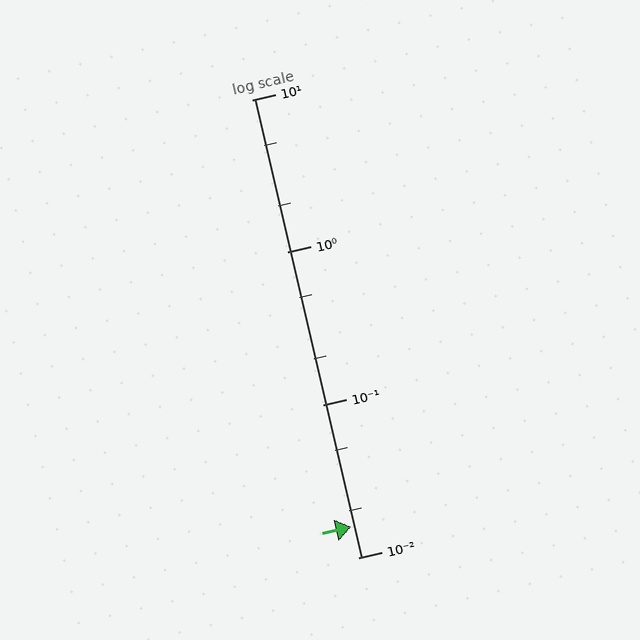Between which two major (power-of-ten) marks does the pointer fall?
The pointer is between 0.01 and 0.1.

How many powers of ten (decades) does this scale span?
The scale spans 3 decades, from 0.01 to 10.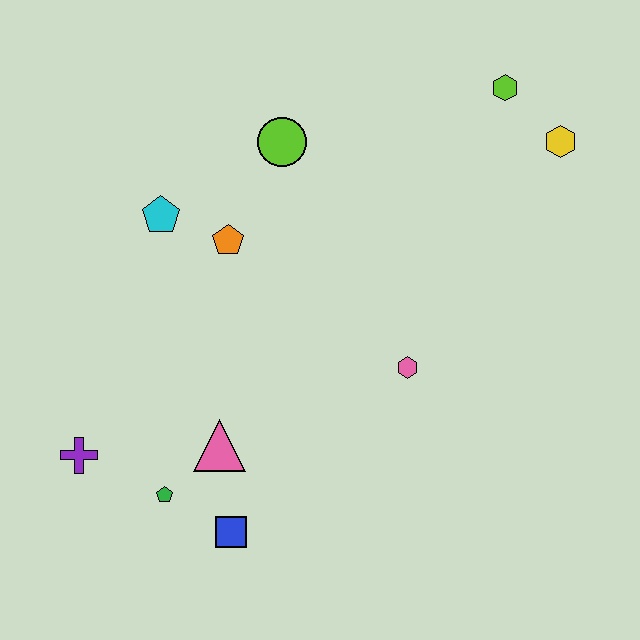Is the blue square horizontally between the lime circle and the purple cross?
Yes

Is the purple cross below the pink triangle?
Yes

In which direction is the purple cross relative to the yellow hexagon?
The purple cross is to the left of the yellow hexagon.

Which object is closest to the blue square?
The green pentagon is closest to the blue square.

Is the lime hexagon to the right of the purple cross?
Yes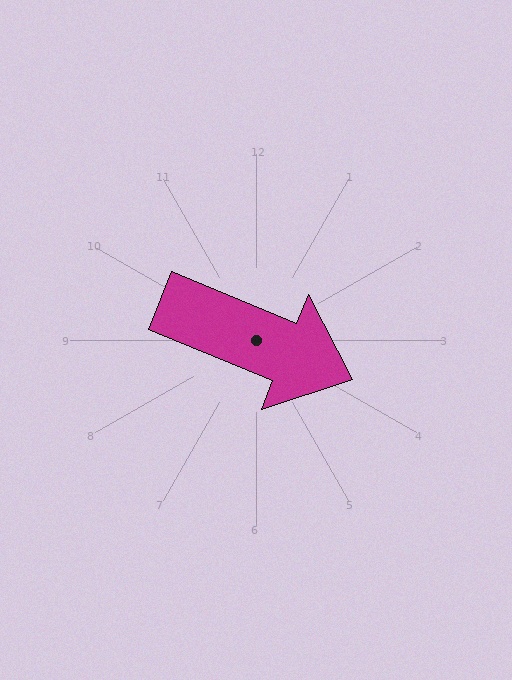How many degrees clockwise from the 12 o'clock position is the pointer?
Approximately 112 degrees.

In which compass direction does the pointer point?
East.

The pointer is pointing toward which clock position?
Roughly 4 o'clock.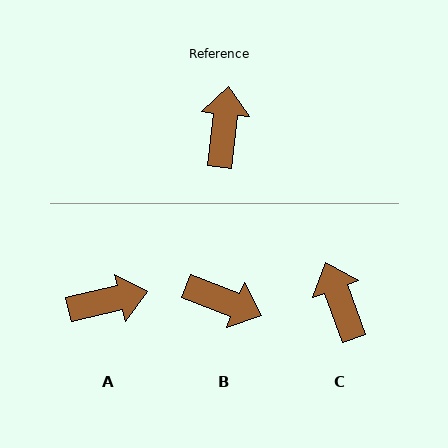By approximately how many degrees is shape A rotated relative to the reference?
Approximately 71 degrees clockwise.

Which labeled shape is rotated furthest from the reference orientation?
B, about 105 degrees away.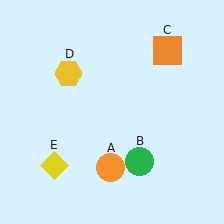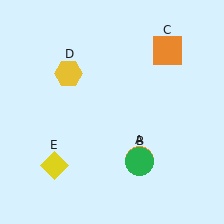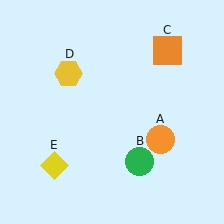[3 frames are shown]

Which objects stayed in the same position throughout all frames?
Green circle (object B) and orange square (object C) and yellow hexagon (object D) and yellow diamond (object E) remained stationary.